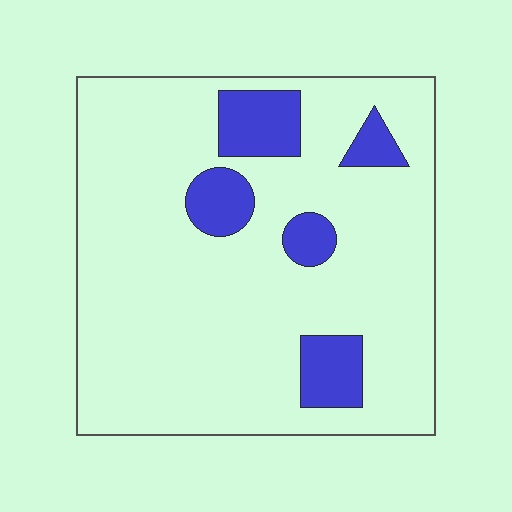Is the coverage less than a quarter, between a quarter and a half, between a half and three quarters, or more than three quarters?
Less than a quarter.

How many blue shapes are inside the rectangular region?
5.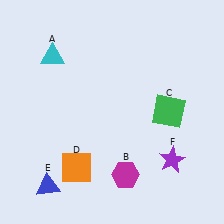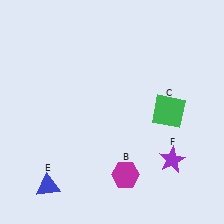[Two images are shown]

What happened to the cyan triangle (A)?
The cyan triangle (A) was removed in Image 2. It was in the top-left area of Image 1.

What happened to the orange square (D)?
The orange square (D) was removed in Image 2. It was in the bottom-left area of Image 1.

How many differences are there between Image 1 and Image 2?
There are 2 differences between the two images.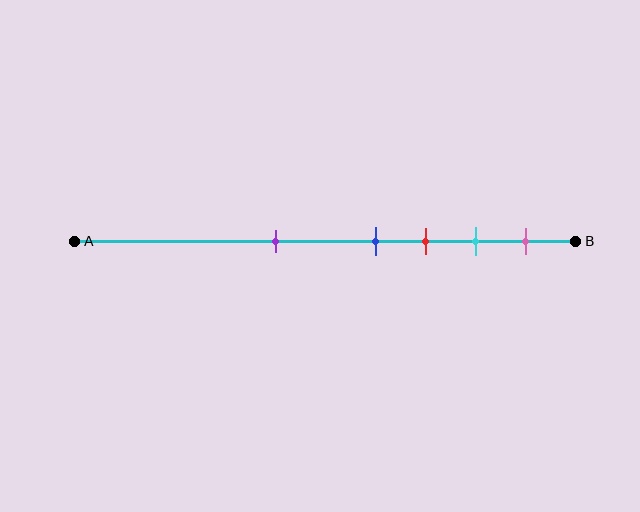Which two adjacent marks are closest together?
The blue and red marks are the closest adjacent pair.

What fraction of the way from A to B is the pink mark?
The pink mark is approximately 90% (0.9) of the way from A to B.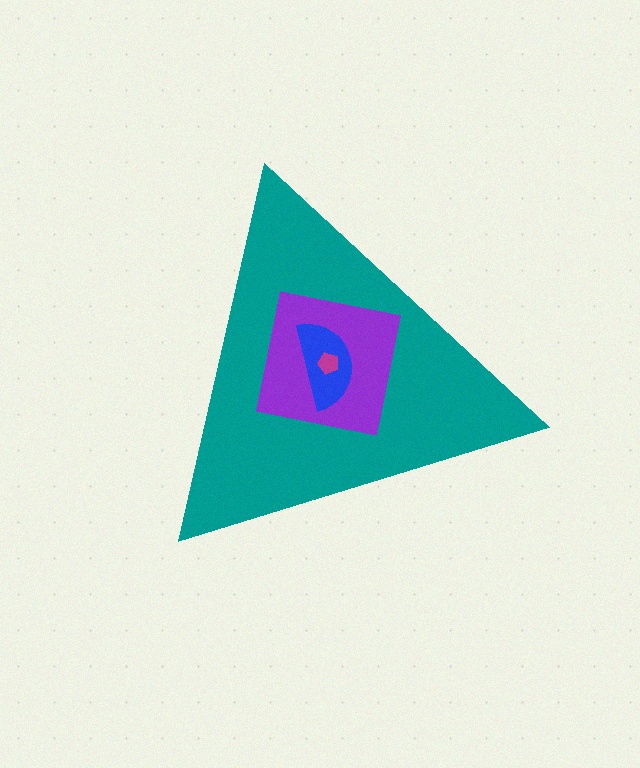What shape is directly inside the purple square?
The blue semicircle.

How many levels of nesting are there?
4.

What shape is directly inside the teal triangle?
The purple square.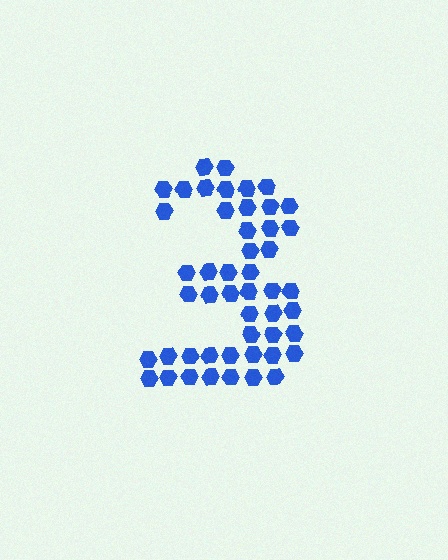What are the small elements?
The small elements are hexagons.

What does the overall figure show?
The overall figure shows the digit 3.